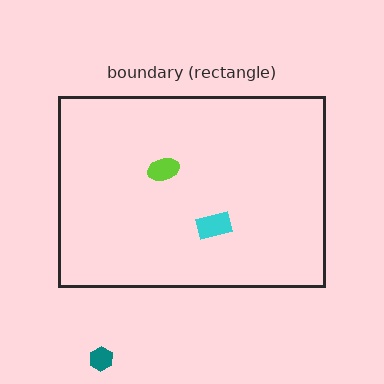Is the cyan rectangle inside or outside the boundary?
Inside.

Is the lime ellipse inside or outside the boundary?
Inside.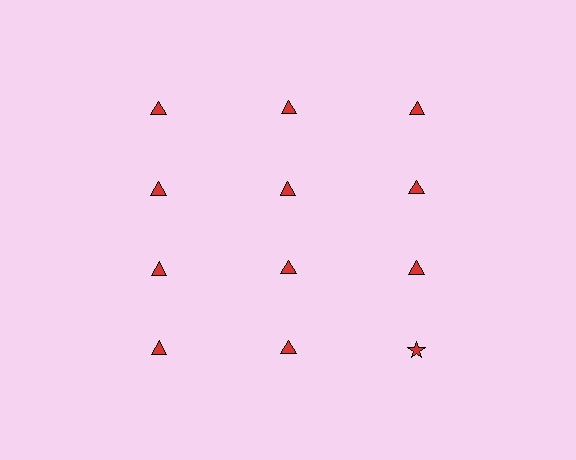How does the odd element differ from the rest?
It has a different shape: star instead of triangle.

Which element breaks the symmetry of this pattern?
The red star in the fourth row, center column breaks the symmetry. All other shapes are red triangles.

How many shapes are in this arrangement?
There are 12 shapes arranged in a grid pattern.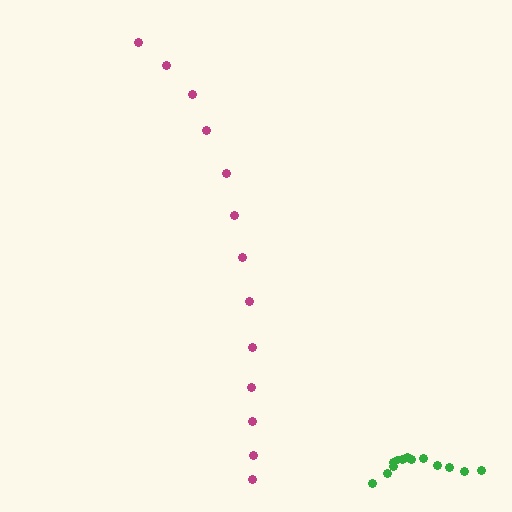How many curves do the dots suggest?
There are 2 distinct paths.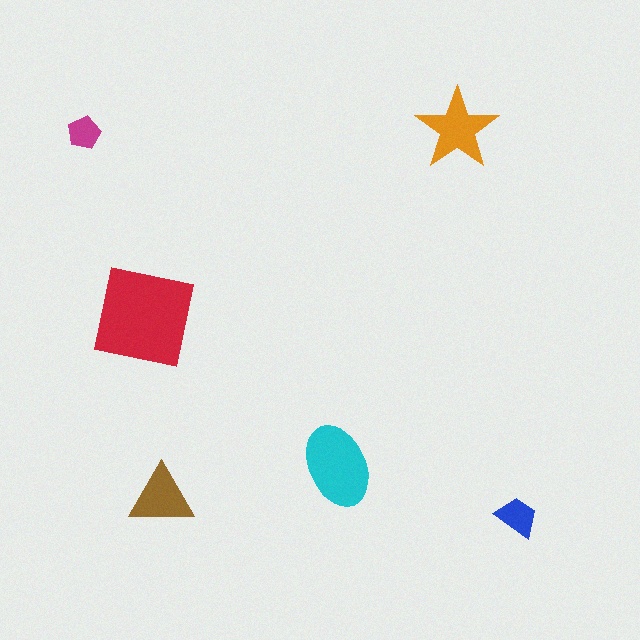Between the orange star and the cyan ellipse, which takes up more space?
The cyan ellipse.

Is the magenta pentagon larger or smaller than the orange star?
Smaller.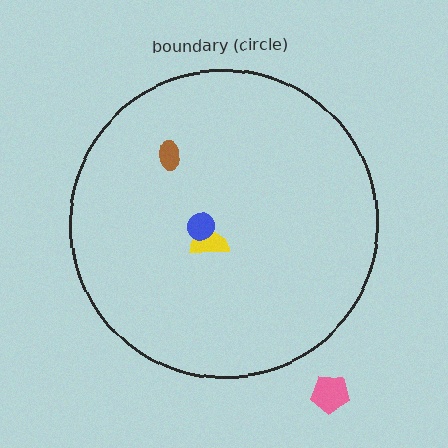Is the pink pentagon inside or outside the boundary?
Outside.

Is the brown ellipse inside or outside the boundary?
Inside.